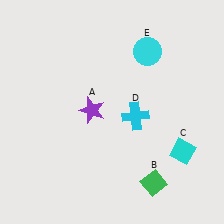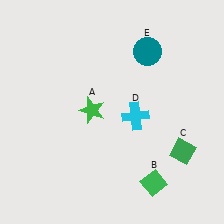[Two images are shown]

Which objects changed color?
A changed from purple to green. C changed from cyan to green. E changed from cyan to teal.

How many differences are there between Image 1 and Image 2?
There are 3 differences between the two images.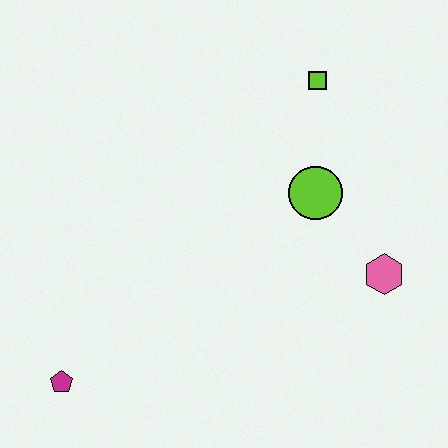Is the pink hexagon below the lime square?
Yes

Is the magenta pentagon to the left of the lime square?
Yes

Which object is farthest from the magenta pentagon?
The lime square is farthest from the magenta pentagon.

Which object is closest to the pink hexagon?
The lime circle is closest to the pink hexagon.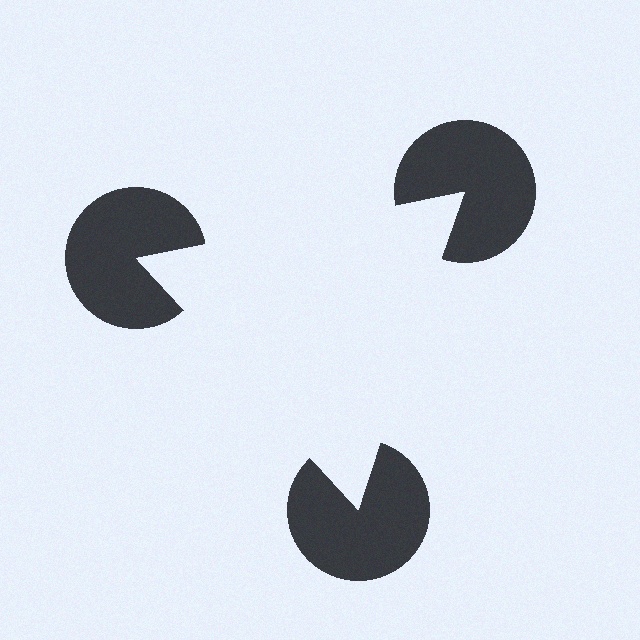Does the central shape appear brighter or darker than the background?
It typically appears slightly brighter than the background, even though no actual brightness change is drawn.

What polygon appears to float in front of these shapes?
An illusory triangle — its edges are inferred from the aligned wedge cuts in the pac-man discs, not physically drawn.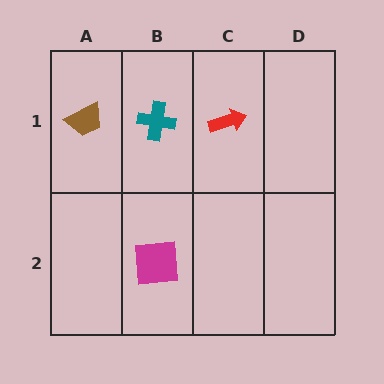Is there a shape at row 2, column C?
No, that cell is empty.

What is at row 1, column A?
A brown trapezoid.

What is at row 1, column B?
A teal cross.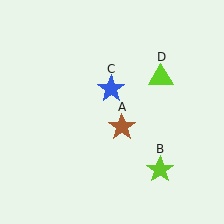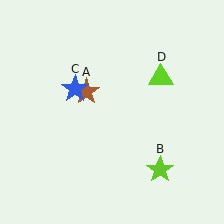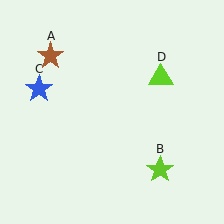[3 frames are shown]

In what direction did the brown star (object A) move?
The brown star (object A) moved up and to the left.